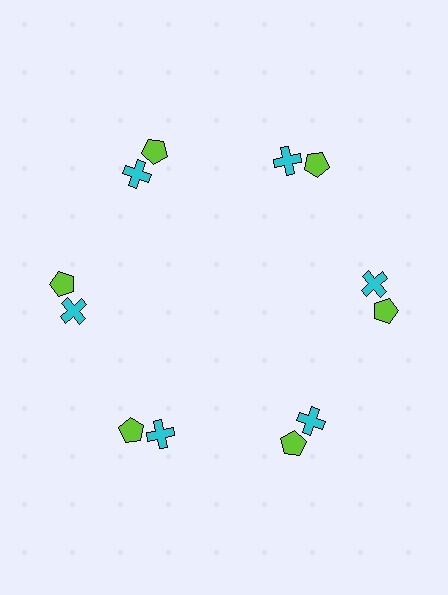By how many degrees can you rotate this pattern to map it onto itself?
The pattern maps onto itself every 60 degrees of rotation.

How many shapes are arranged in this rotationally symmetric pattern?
There are 12 shapes, arranged in 6 groups of 2.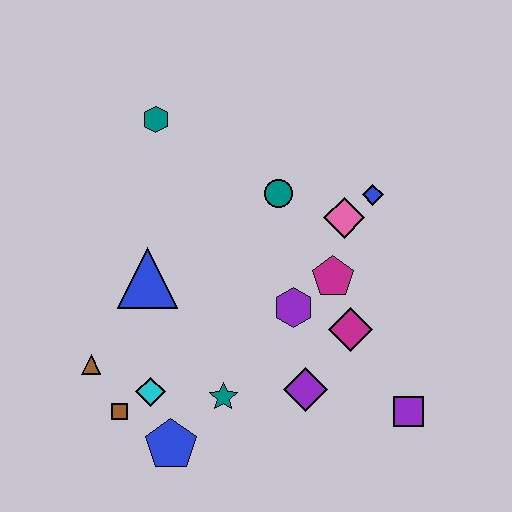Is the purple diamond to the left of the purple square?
Yes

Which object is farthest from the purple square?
The teal hexagon is farthest from the purple square.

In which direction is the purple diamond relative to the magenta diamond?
The purple diamond is below the magenta diamond.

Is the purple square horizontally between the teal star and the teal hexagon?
No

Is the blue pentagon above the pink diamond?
No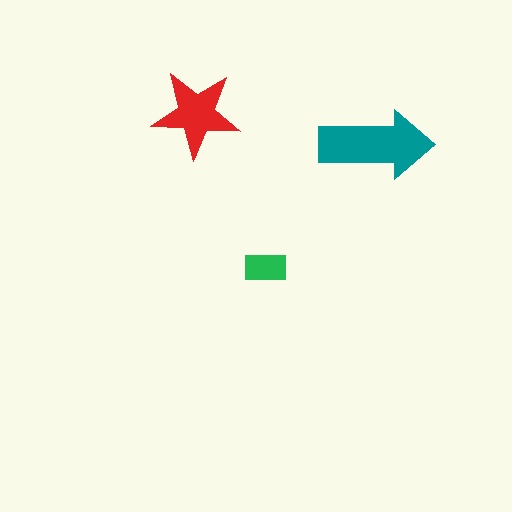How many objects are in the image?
There are 3 objects in the image.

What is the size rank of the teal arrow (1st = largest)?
1st.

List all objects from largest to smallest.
The teal arrow, the red star, the green rectangle.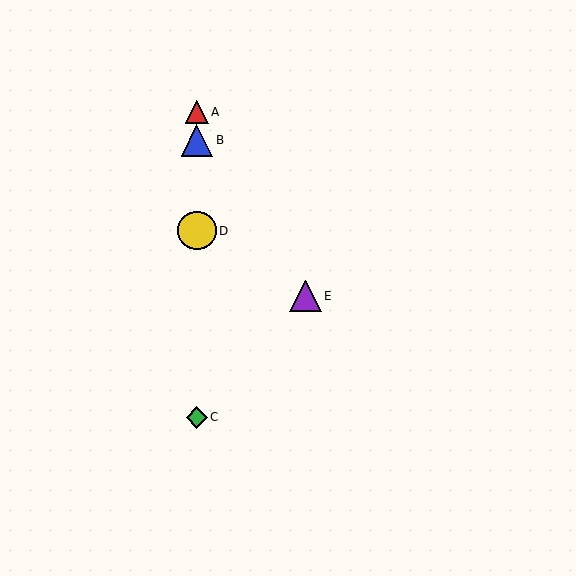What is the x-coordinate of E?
Object E is at x≈305.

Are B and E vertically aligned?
No, B is at x≈197 and E is at x≈305.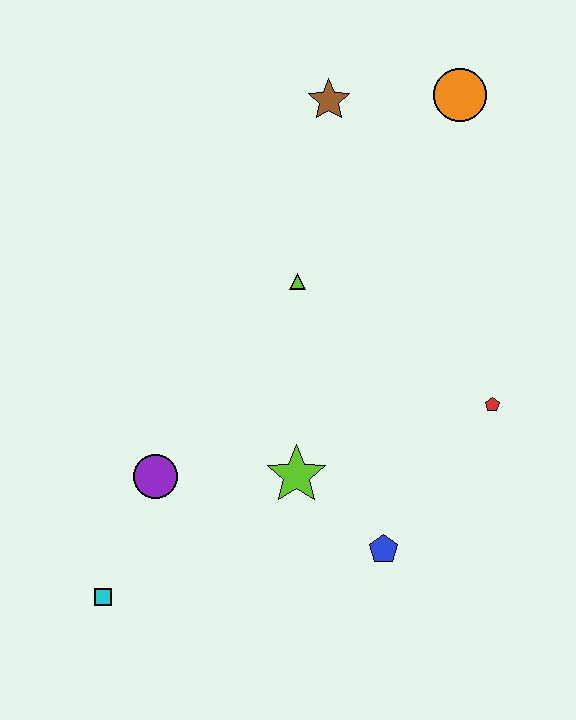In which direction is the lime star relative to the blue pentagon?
The lime star is to the left of the blue pentagon.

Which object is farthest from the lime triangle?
The cyan square is farthest from the lime triangle.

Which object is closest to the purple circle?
The cyan square is closest to the purple circle.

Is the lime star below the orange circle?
Yes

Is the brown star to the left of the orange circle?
Yes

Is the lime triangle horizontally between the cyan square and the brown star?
Yes